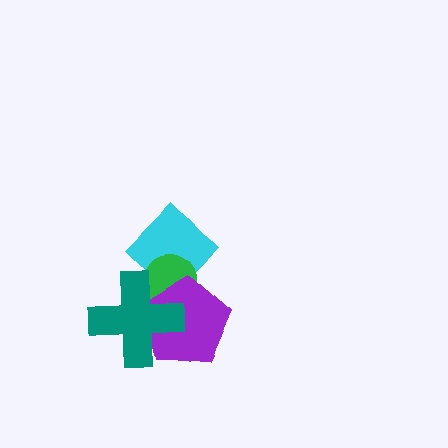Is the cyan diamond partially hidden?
Yes, it is partially covered by another shape.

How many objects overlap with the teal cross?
3 objects overlap with the teal cross.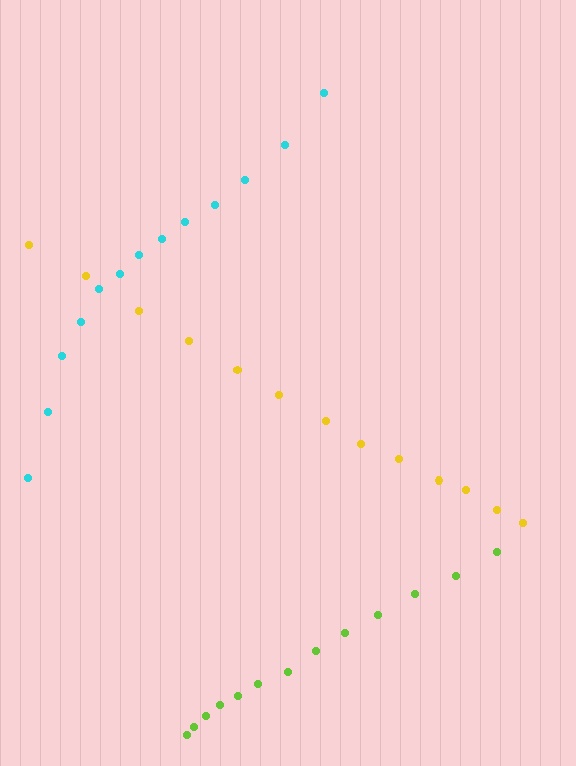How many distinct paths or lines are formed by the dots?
There are 3 distinct paths.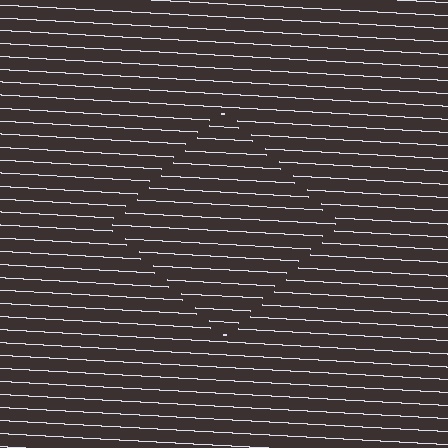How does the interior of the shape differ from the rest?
The interior of the shape contains the same grating, shifted by half a period — the contour is defined by the phase discontinuity where line-ends from the inner and outer gratings abut.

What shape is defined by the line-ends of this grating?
An illusory square. The interior of the shape contains the same grating, shifted by half a period — the contour is defined by the phase discontinuity where line-ends from the inner and outer gratings abut.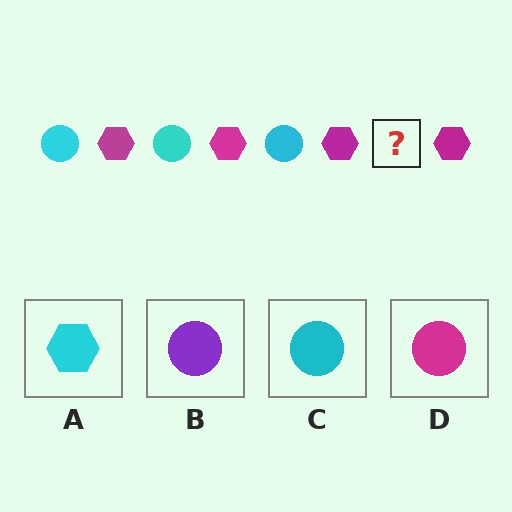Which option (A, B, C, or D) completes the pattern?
C.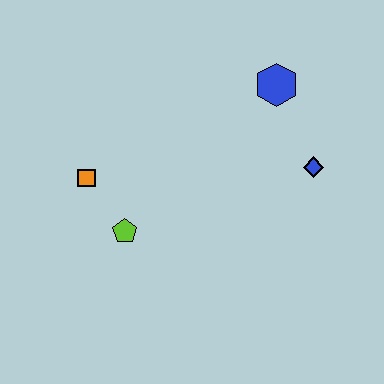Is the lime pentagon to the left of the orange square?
No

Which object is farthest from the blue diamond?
The orange square is farthest from the blue diamond.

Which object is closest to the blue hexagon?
The blue diamond is closest to the blue hexagon.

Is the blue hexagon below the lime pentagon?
No